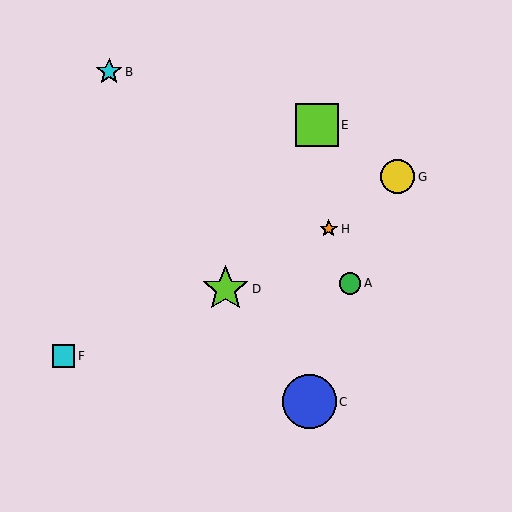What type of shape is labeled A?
Shape A is a green circle.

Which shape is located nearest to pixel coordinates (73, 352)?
The cyan square (labeled F) at (64, 356) is nearest to that location.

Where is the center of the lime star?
The center of the lime star is at (226, 289).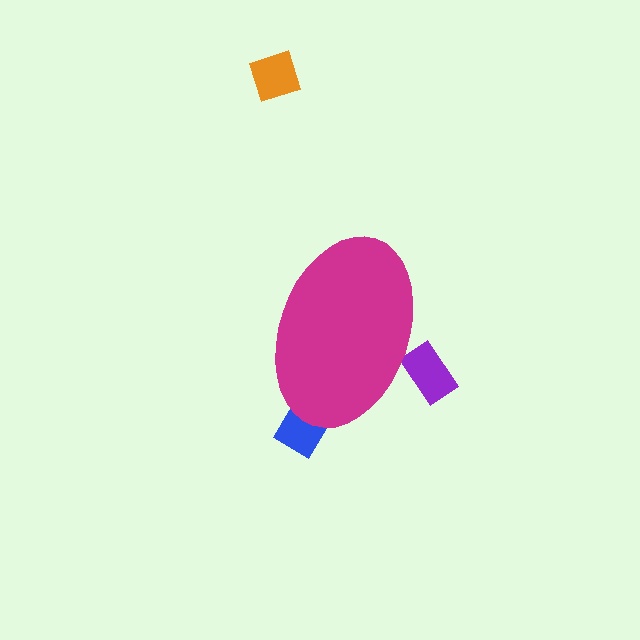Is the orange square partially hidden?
No, the orange square is fully visible.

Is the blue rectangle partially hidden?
Yes, the blue rectangle is partially hidden behind the magenta ellipse.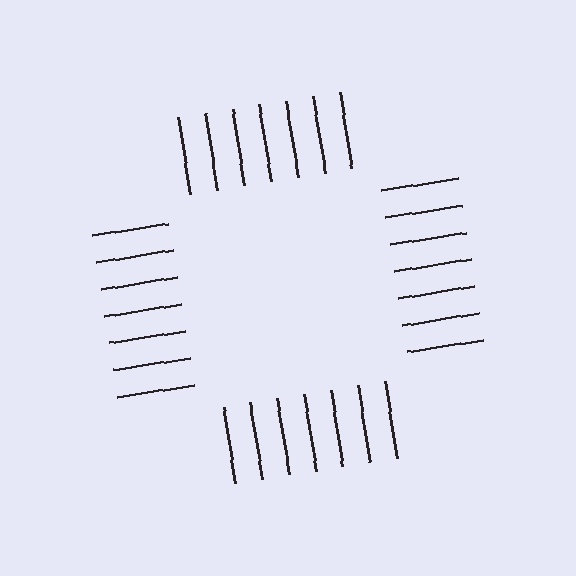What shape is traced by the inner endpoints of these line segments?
An illusory square — the line segments terminate on its edges but no continuous stroke is drawn.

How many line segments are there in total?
28 — 7 along each of the 4 edges.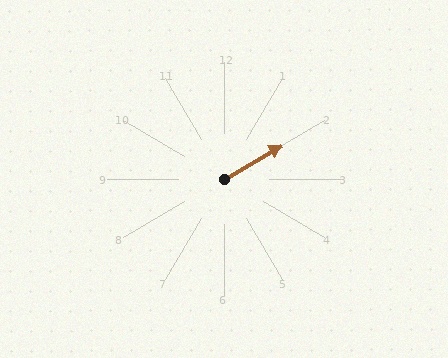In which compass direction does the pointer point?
Northeast.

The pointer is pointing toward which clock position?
Roughly 2 o'clock.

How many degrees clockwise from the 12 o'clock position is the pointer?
Approximately 60 degrees.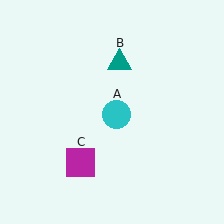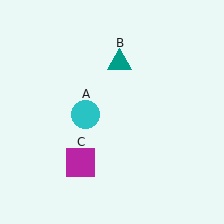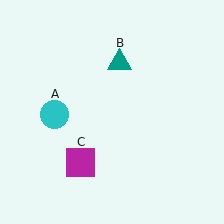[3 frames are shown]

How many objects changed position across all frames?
1 object changed position: cyan circle (object A).